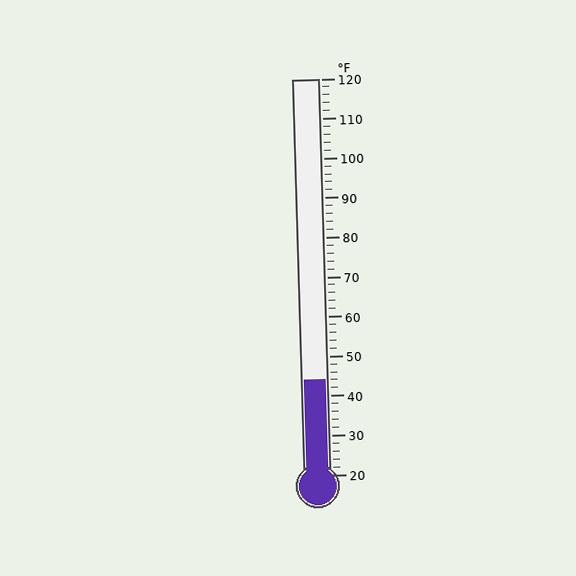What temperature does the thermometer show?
The thermometer shows approximately 44°F.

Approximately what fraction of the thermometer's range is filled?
The thermometer is filled to approximately 25% of its range.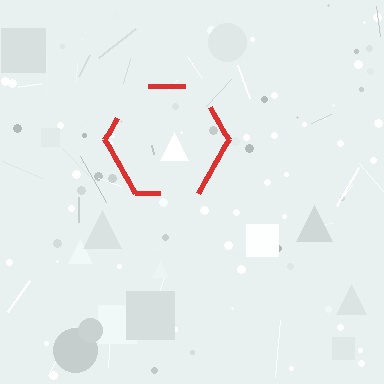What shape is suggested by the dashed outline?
The dashed outline suggests a hexagon.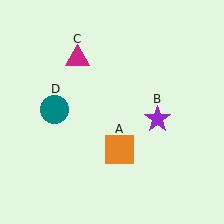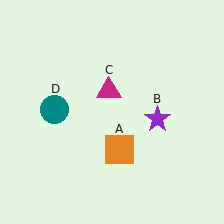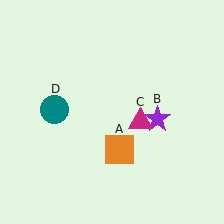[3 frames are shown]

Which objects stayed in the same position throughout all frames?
Orange square (object A) and purple star (object B) and teal circle (object D) remained stationary.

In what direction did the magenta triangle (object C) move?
The magenta triangle (object C) moved down and to the right.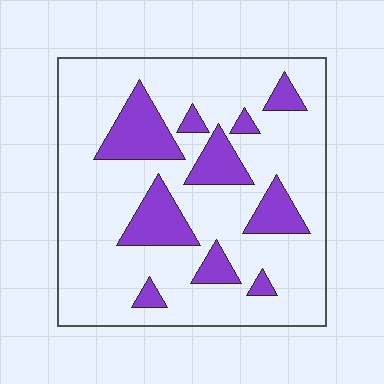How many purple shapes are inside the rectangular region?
10.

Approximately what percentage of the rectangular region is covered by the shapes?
Approximately 20%.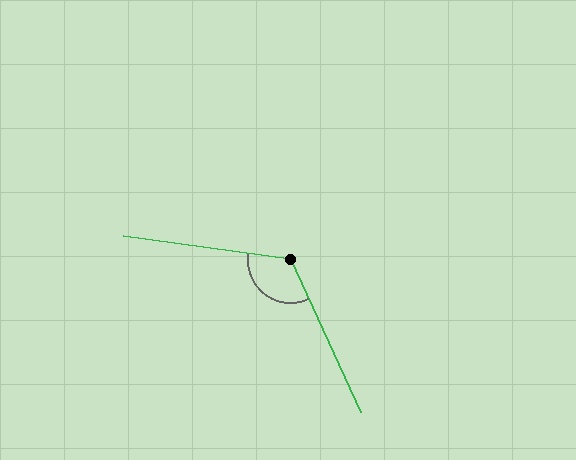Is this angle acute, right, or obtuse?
It is obtuse.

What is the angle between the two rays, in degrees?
Approximately 123 degrees.